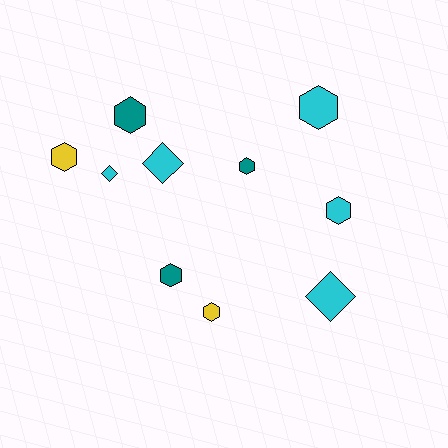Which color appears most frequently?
Cyan, with 5 objects.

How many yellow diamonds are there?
There are no yellow diamonds.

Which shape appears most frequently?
Hexagon, with 7 objects.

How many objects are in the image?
There are 10 objects.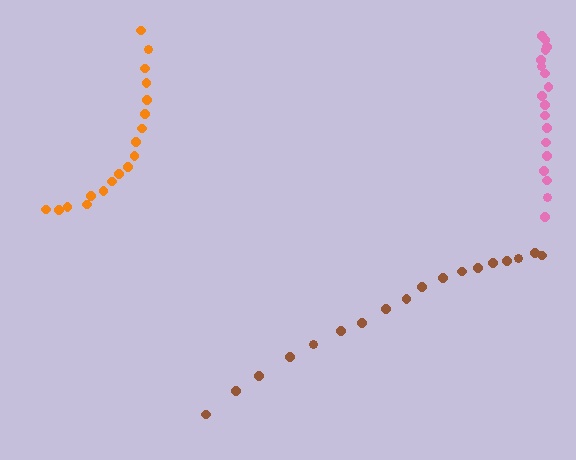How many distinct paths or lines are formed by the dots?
There are 3 distinct paths.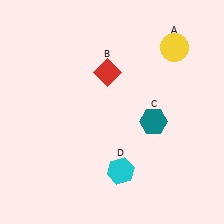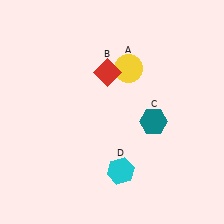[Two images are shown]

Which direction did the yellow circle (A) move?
The yellow circle (A) moved left.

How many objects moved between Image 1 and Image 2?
1 object moved between the two images.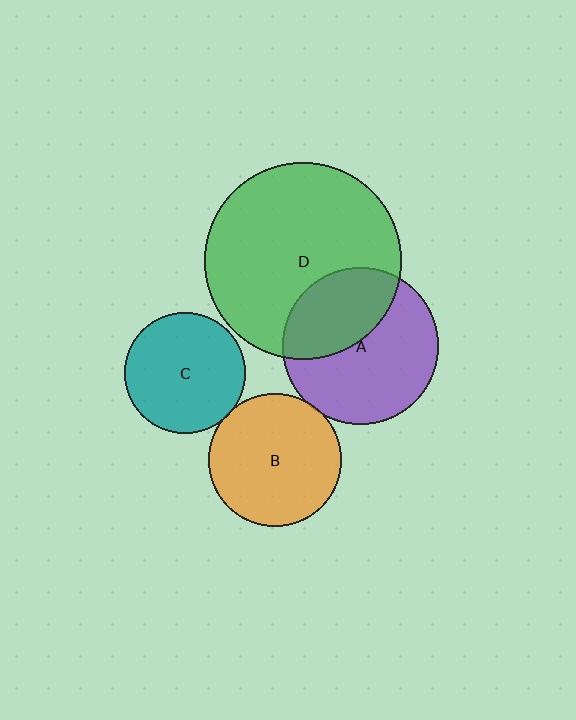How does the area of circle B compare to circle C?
Approximately 1.2 times.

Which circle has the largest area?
Circle D (green).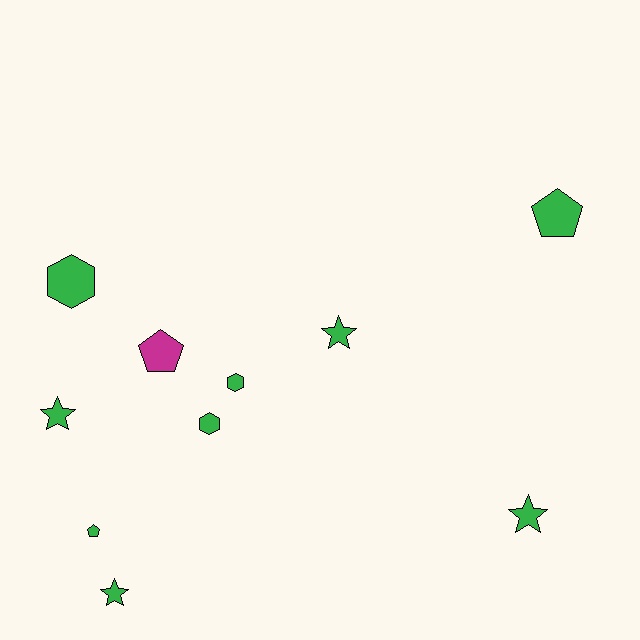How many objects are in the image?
There are 10 objects.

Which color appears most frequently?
Green, with 9 objects.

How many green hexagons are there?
There are 3 green hexagons.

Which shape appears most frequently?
Star, with 4 objects.